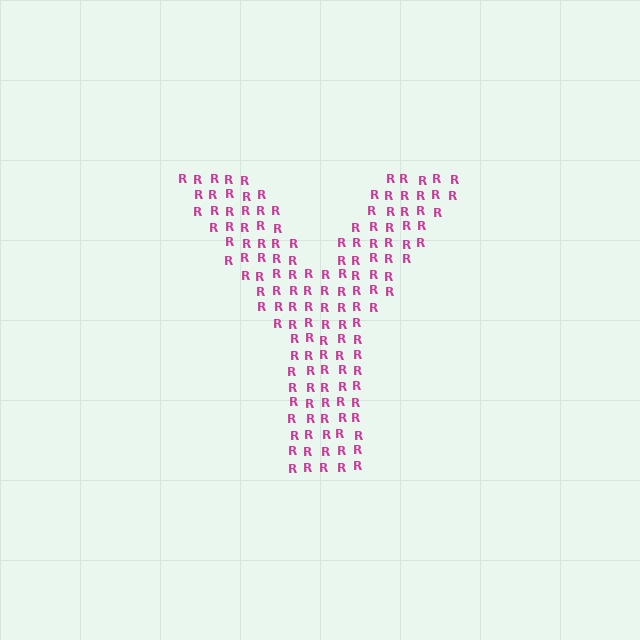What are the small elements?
The small elements are letter R's.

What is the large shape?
The large shape is the letter Y.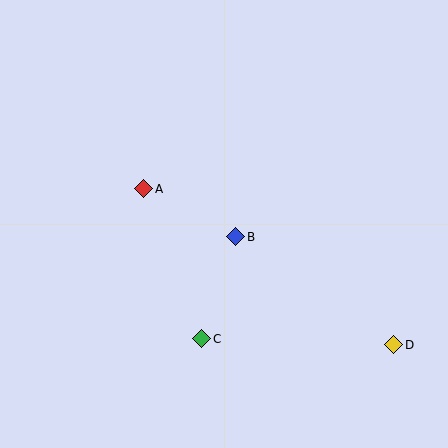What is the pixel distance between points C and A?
The distance between C and A is 161 pixels.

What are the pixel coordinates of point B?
Point B is at (236, 237).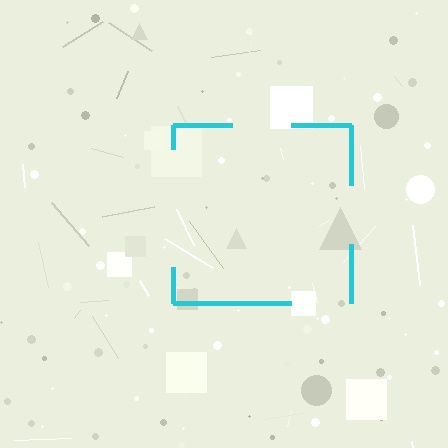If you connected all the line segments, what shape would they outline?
They would outline a square.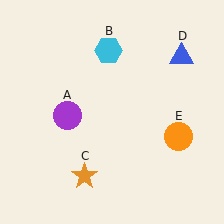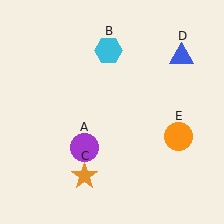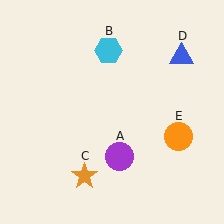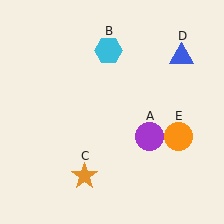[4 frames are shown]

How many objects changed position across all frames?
1 object changed position: purple circle (object A).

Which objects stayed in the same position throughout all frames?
Cyan hexagon (object B) and orange star (object C) and blue triangle (object D) and orange circle (object E) remained stationary.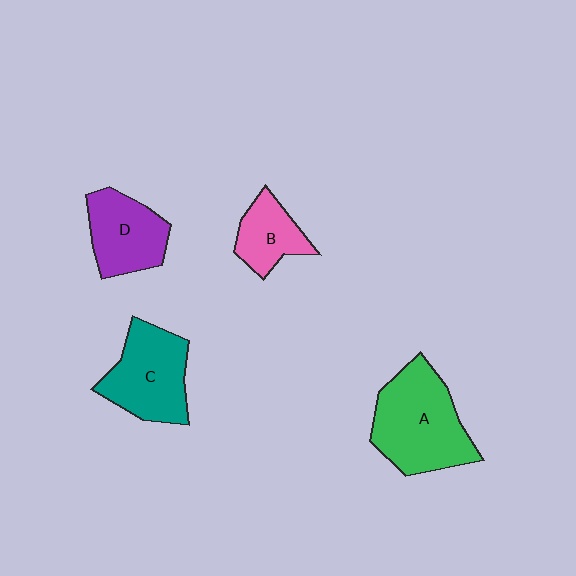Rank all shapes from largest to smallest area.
From largest to smallest: A (green), C (teal), D (purple), B (pink).